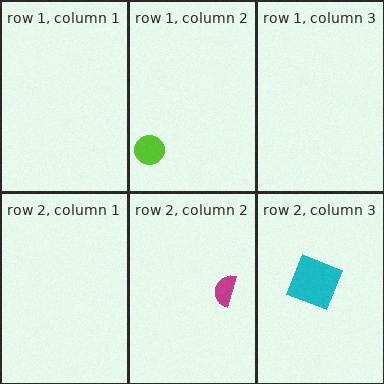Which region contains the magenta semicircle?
The row 2, column 2 region.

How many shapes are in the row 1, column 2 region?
1.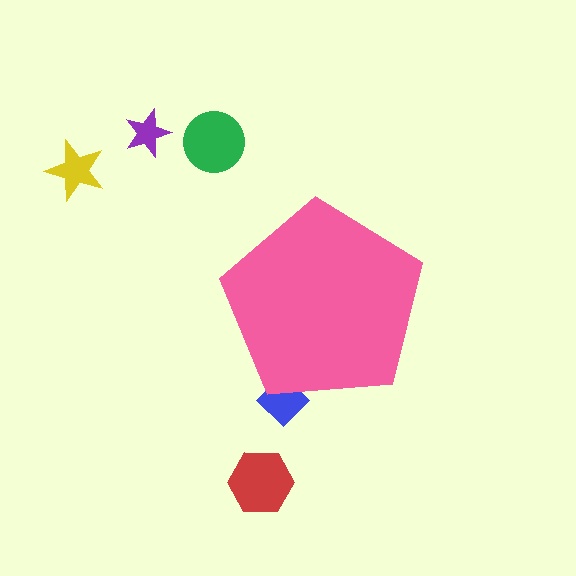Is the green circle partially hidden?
No, the green circle is fully visible.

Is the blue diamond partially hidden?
Yes, the blue diamond is partially hidden behind the pink pentagon.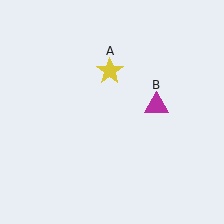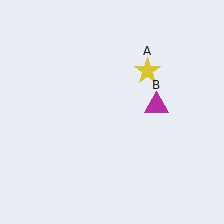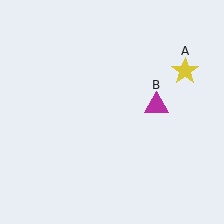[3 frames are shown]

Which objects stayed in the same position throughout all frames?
Magenta triangle (object B) remained stationary.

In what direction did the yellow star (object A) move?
The yellow star (object A) moved right.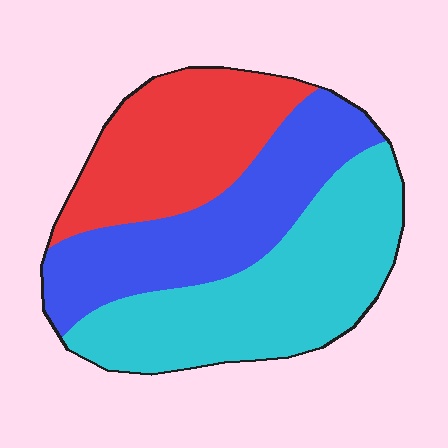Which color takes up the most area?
Cyan, at roughly 40%.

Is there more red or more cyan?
Cyan.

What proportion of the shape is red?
Red takes up between a quarter and a half of the shape.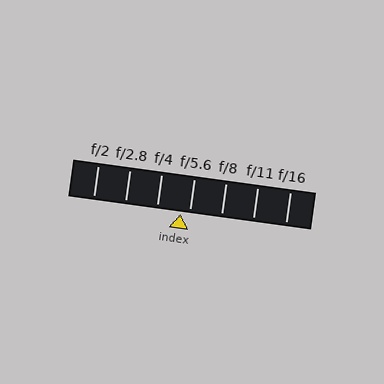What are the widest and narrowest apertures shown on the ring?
The widest aperture shown is f/2 and the narrowest is f/16.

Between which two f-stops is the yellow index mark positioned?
The index mark is between f/4 and f/5.6.